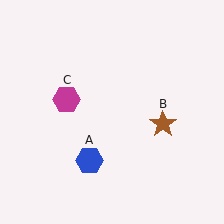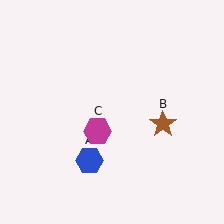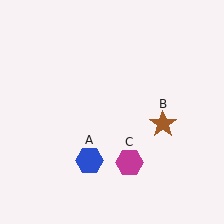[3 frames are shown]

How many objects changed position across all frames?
1 object changed position: magenta hexagon (object C).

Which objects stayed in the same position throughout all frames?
Blue hexagon (object A) and brown star (object B) remained stationary.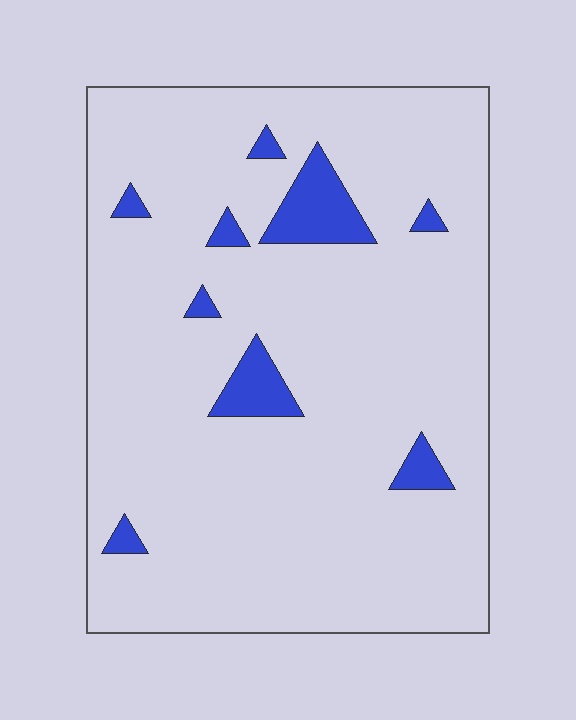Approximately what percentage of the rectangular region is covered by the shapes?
Approximately 10%.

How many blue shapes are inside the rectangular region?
9.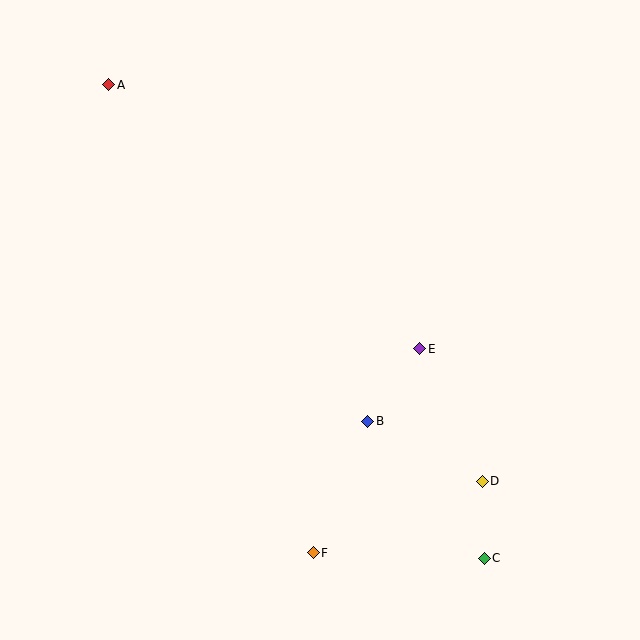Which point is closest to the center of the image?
Point E at (420, 349) is closest to the center.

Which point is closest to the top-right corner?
Point E is closest to the top-right corner.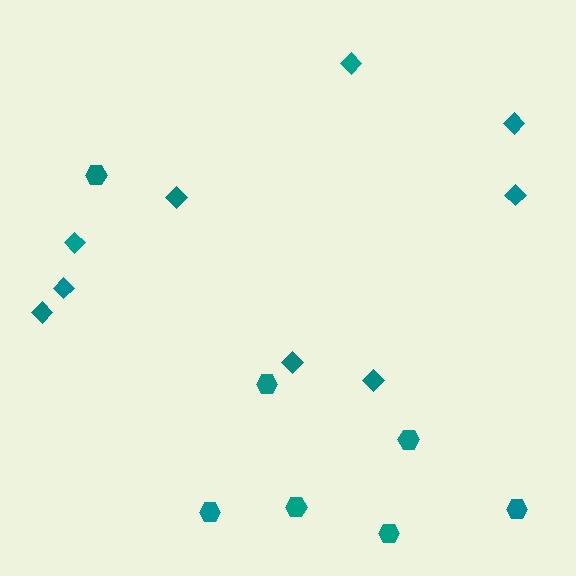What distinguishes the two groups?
There are 2 groups: one group of hexagons (7) and one group of diamonds (9).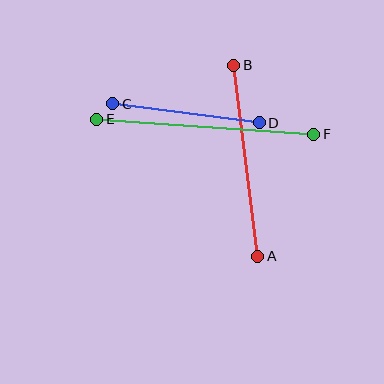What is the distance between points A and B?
The distance is approximately 193 pixels.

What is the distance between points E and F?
The distance is approximately 218 pixels.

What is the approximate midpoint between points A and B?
The midpoint is at approximately (246, 161) pixels.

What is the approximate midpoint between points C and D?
The midpoint is at approximately (186, 113) pixels.